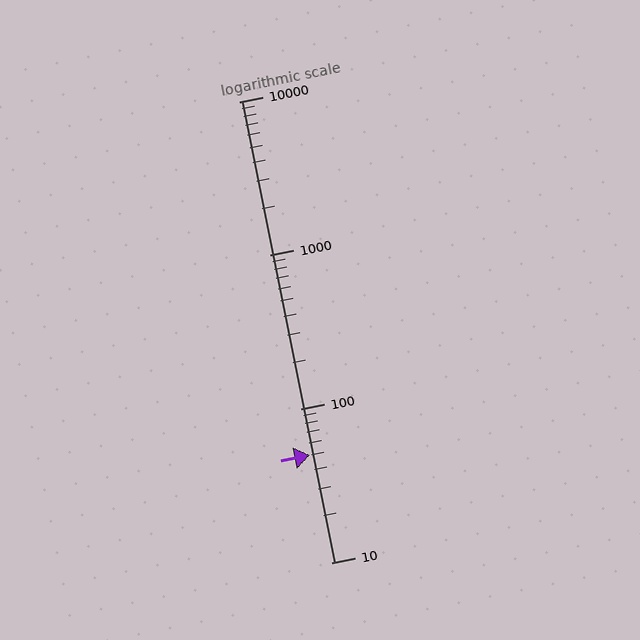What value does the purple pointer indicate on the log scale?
The pointer indicates approximately 50.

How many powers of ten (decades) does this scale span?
The scale spans 3 decades, from 10 to 10000.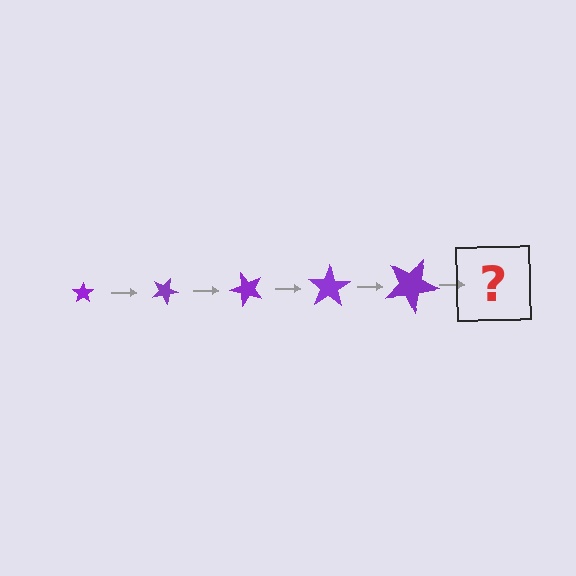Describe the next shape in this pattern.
It should be a star, larger than the previous one and rotated 125 degrees from the start.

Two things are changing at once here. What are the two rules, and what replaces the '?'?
The two rules are that the star grows larger each step and it rotates 25 degrees each step. The '?' should be a star, larger than the previous one and rotated 125 degrees from the start.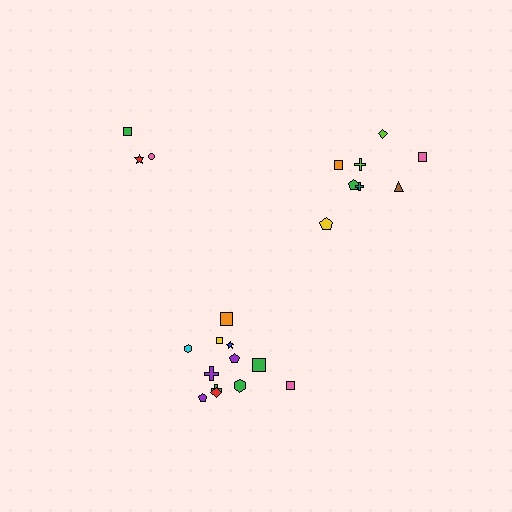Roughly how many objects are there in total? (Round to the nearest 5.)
Roughly 25 objects in total.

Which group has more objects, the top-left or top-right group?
The top-right group.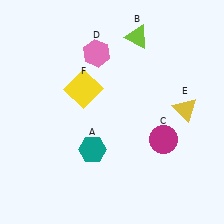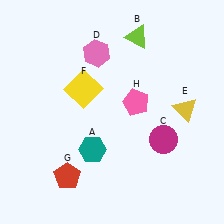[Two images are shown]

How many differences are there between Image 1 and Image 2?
There are 2 differences between the two images.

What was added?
A red pentagon (G), a pink pentagon (H) were added in Image 2.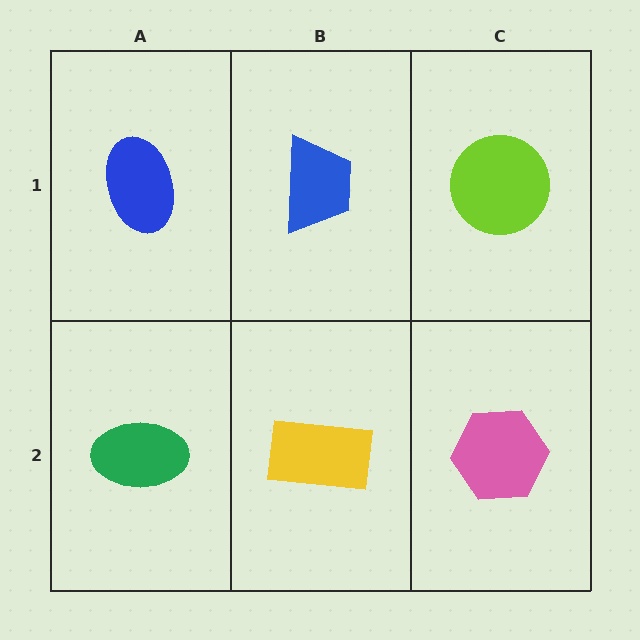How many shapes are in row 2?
3 shapes.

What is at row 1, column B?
A blue trapezoid.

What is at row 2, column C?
A pink hexagon.